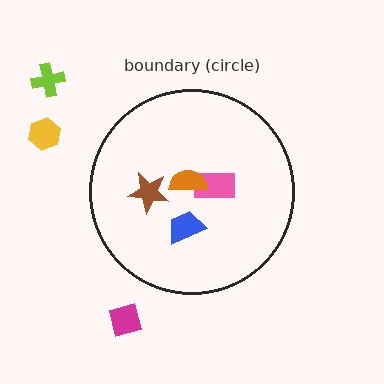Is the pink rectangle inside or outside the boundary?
Inside.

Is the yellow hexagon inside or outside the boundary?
Outside.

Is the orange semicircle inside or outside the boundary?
Inside.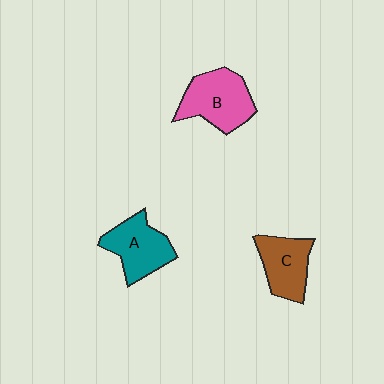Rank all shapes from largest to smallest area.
From largest to smallest: B (pink), A (teal), C (brown).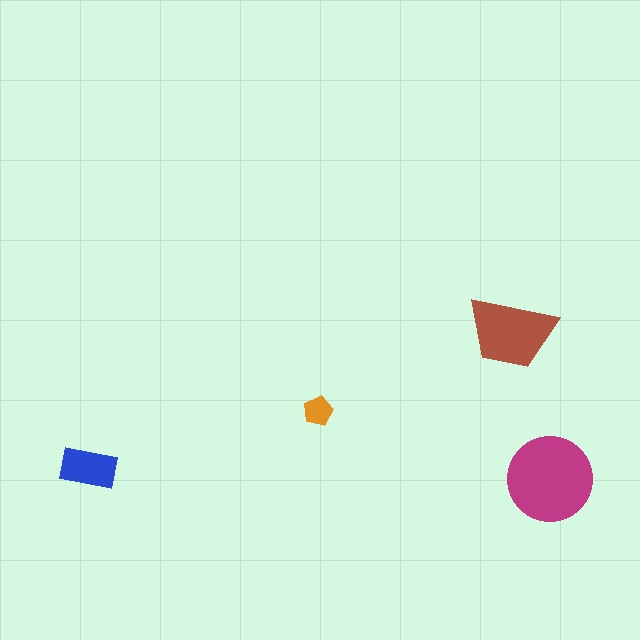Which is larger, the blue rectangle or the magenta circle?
The magenta circle.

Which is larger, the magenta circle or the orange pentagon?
The magenta circle.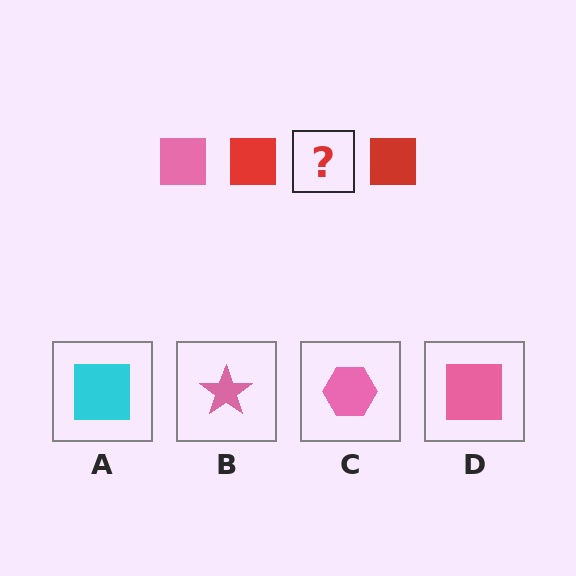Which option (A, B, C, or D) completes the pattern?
D.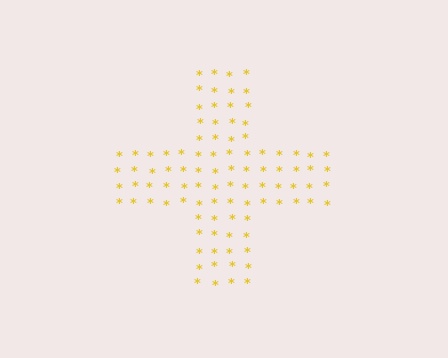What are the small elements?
The small elements are asterisks.